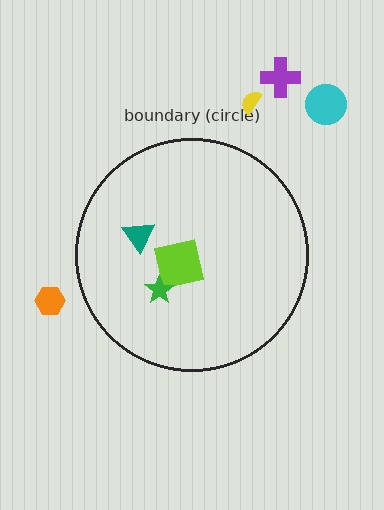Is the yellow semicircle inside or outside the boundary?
Outside.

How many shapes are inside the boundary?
3 inside, 4 outside.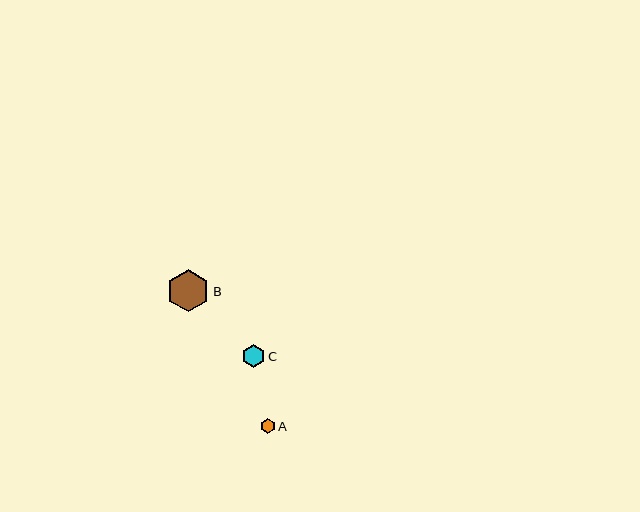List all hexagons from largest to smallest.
From largest to smallest: B, C, A.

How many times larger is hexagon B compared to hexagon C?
Hexagon B is approximately 1.9 times the size of hexagon C.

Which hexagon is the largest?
Hexagon B is the largest with a size of approximately 43 pixels.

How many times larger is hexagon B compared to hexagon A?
Hexagon B is approximately 2.8 times the size of hexagon A.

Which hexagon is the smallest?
Hexagon A is the smallest with a size of approximately 15 pixels.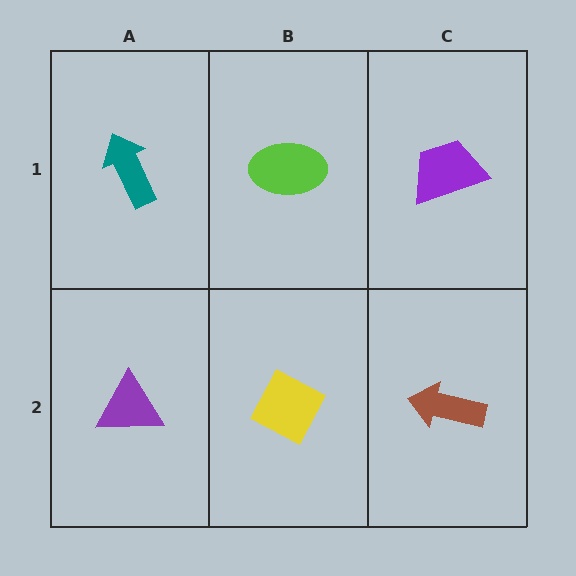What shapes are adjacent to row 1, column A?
A purple triangle (row 2, column A), a lime ellipse (row 1, column B).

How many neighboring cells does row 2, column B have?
3.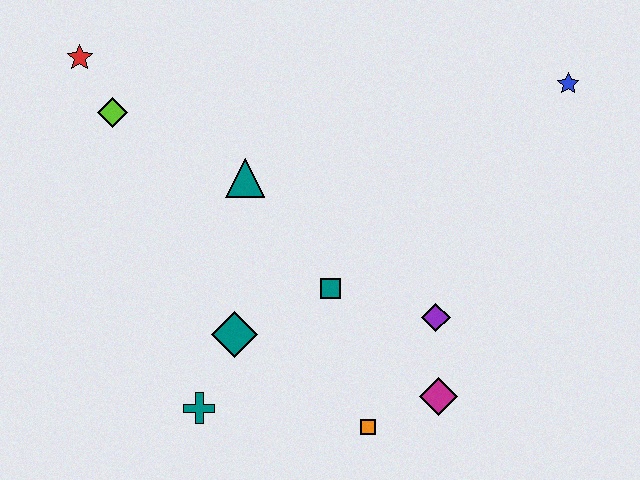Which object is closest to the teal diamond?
The teal cross is closest to the teal diamond.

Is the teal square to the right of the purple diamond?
No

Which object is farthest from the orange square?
The red star is farthest from the orange square.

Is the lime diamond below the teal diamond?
No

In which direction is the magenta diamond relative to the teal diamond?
The magenta diamond is to the right of the teal diamond.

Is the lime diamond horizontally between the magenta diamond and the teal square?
No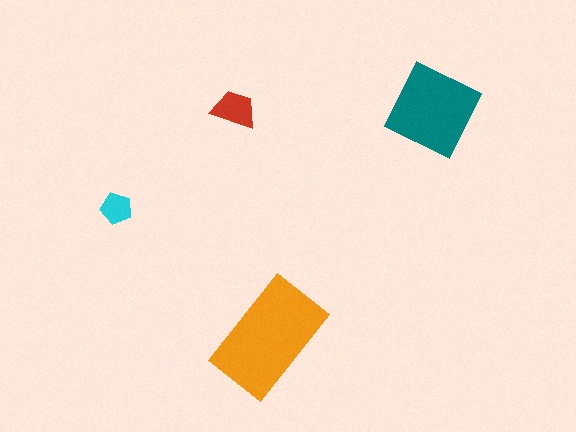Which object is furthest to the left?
The cyan pentagon is leftmost.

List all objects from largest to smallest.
The orange rectangle, the teal diamond, the red trapezoid, the cyan pentagon.